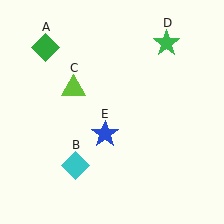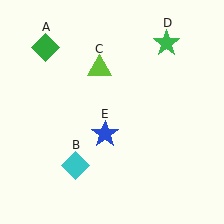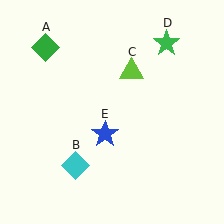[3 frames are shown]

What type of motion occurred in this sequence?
The lime triangle (object C) rotated clockwise around the center of the scene.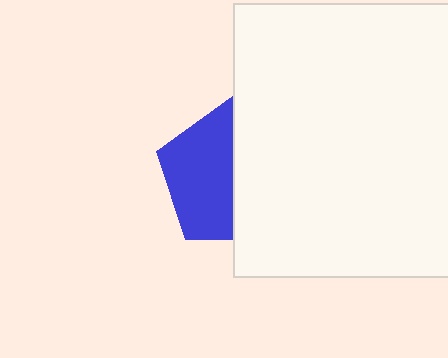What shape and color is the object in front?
The object in front is a white square.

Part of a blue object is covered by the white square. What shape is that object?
It is a pentagon.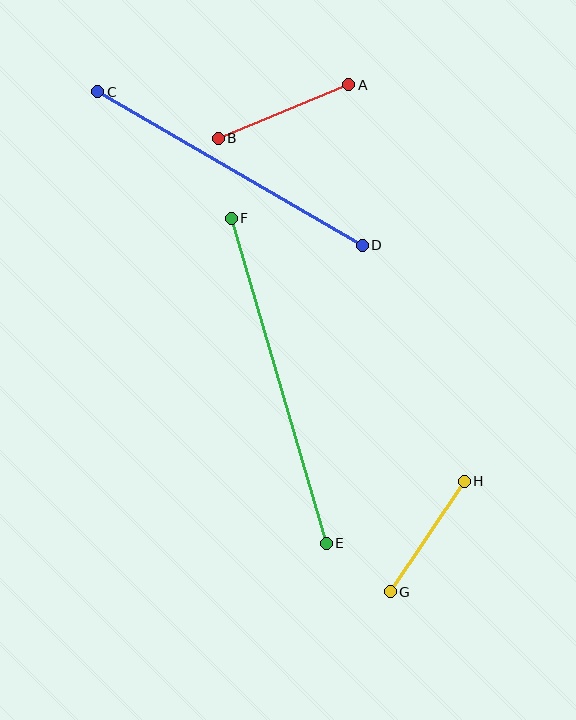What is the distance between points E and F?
The distance is approximately 339 pixels.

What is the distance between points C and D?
The distance is approximately 306 pixels.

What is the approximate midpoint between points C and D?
The midpoint is at approximately (230, 169) pixels.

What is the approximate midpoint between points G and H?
The midpoint is at approximately (427, 536) pixels.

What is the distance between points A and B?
The distance is approximately 141 pixels.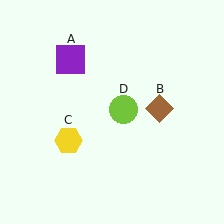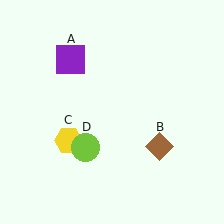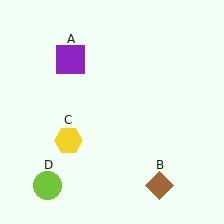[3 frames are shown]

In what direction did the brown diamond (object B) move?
The brown diamond (object B) moved down.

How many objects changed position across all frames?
2 objects changed position: brown diamond (object B), lime circle (object D).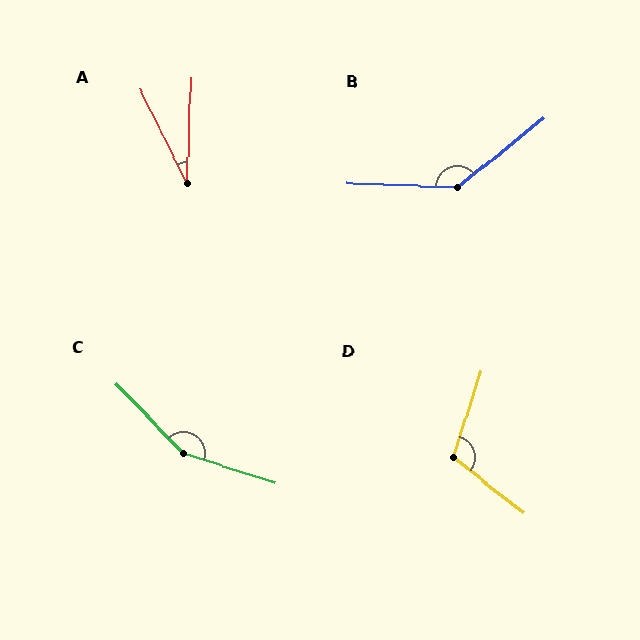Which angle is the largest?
C, at approximately 152 degrees.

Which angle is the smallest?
A, at approximately 29 degrees.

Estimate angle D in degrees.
Approximately 110 degrees.